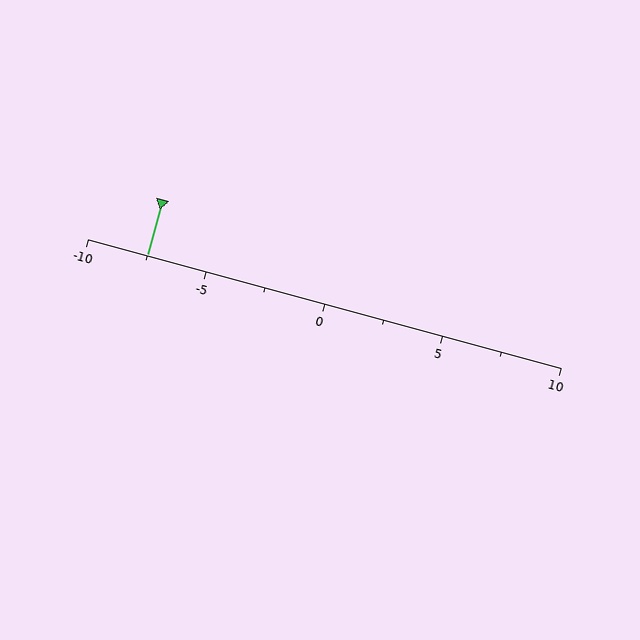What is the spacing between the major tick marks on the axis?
The major ticks are spaced 5 apart.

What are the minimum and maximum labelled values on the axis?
The axis runs from -10 to 10.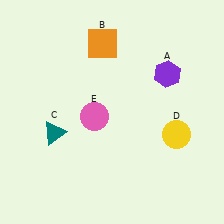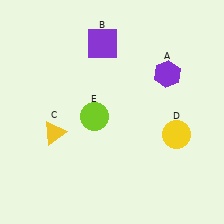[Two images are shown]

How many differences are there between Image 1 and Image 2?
There are 3 differences between the two images.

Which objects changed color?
B changed from orange to purple. C changed from teal to yellow. E changed from pink to lime.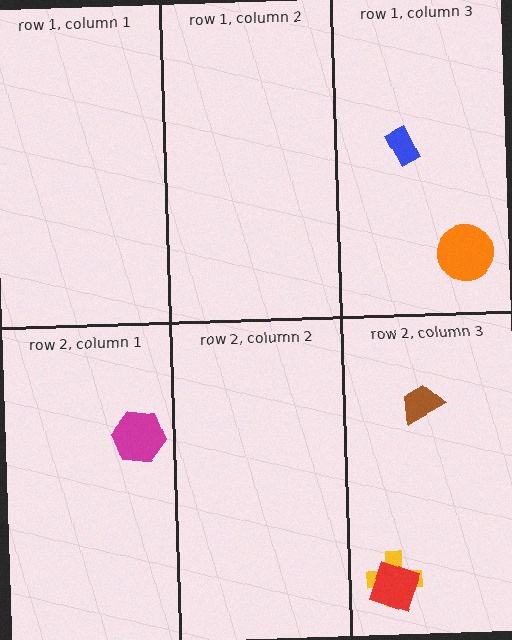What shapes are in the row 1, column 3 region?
The orange circle, the blue rectangle.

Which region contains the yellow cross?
The row 2, column 3 region.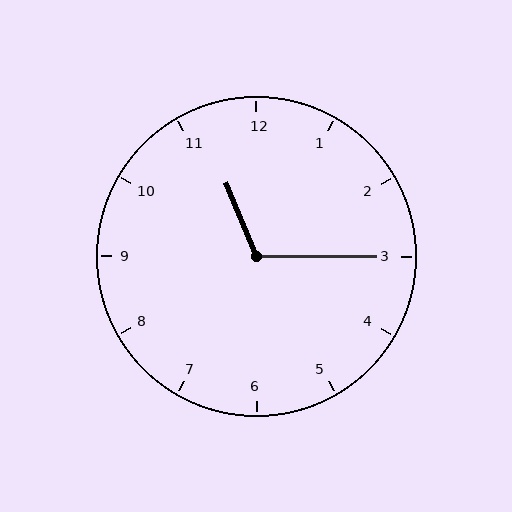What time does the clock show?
11:15.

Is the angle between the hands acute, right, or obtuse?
It is obtuse.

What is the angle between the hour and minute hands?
Approximately 112 degrees.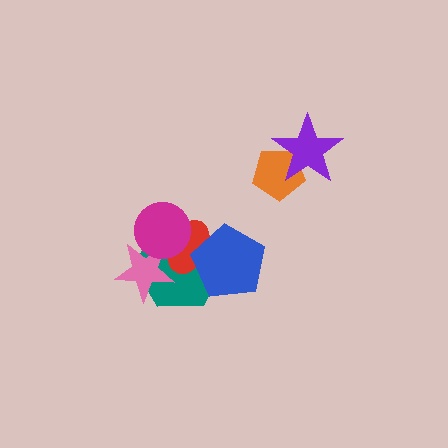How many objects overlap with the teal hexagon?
4 objects overlap with the teal hexagon.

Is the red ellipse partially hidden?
Yes, it is partially covered by another shape.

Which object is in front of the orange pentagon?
The purple star is in front of the orange pentagon.